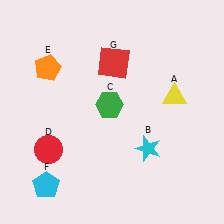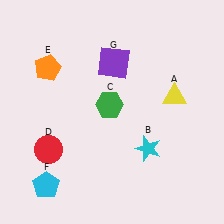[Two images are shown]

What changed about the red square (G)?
In Image 1, G is red. In Image 2, it changed to purple.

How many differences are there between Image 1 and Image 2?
There is 1 difference between the two images.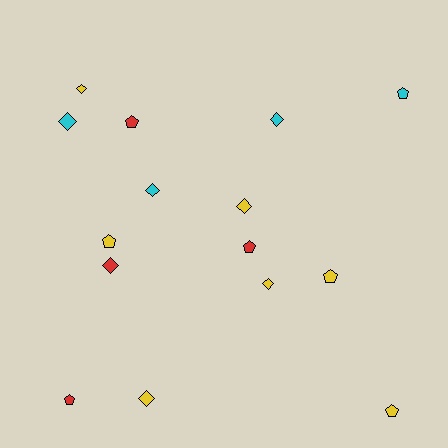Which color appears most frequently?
Yellow, with 7 objects.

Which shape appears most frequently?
Diamond, with 8 objects.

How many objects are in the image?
There are 15 objects.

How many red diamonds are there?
There is 1 red diamond.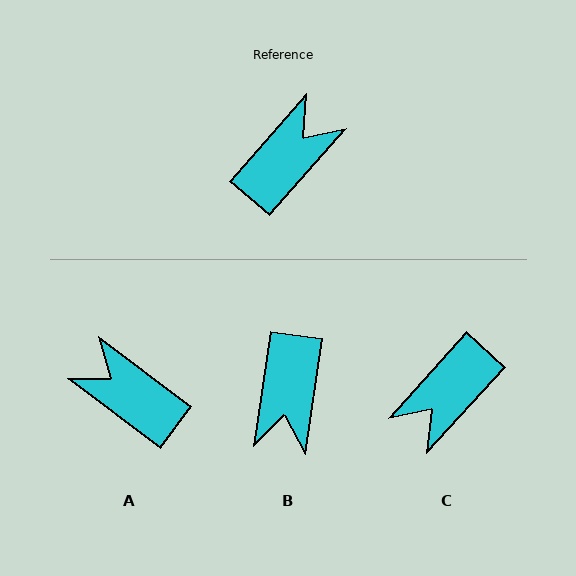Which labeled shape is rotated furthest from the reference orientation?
C, about 179 degrees away.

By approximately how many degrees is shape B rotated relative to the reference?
Approximately 147 degrees clockwise.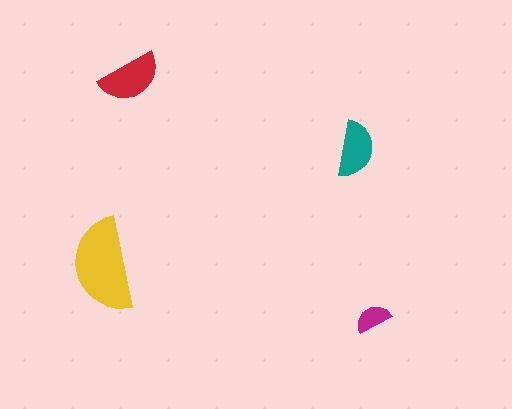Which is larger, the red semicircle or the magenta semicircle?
The red one.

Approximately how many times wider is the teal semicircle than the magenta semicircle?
About 1.5 times wider.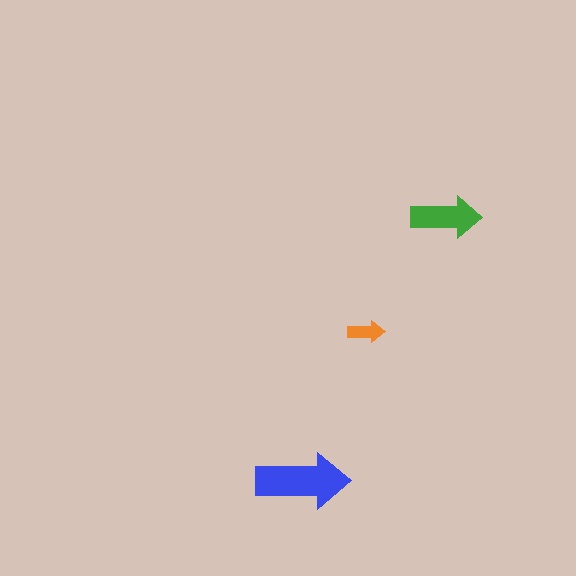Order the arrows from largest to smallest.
the blue one, the green one, the orange one.